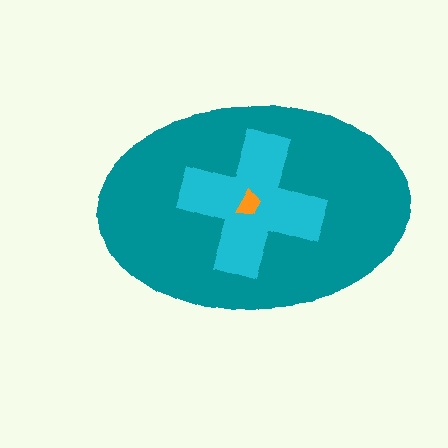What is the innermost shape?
The orange trapezoid.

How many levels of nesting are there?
3.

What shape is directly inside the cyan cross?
The orange trapezoid.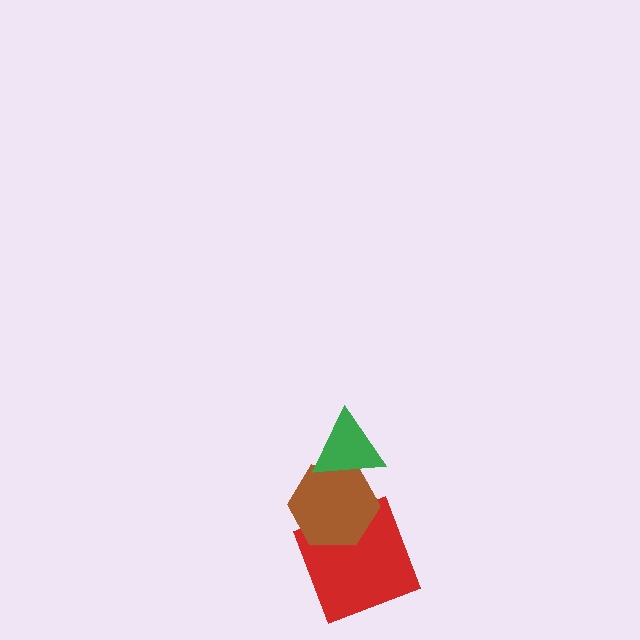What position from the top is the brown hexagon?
The brown hexagon is 2nd from the top.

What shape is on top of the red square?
The brown hexagon is on top of the red square.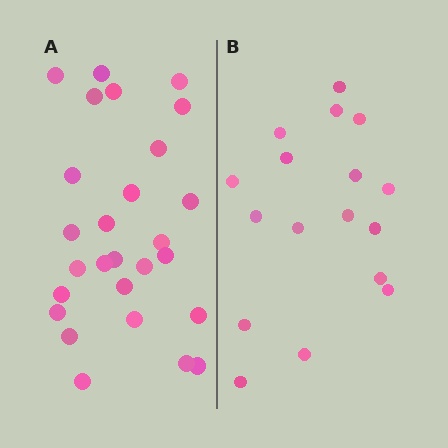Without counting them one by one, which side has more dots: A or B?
Region A (the left region) has more dots.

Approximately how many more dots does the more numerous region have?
Region A has roughly 10 or so more dots than region B.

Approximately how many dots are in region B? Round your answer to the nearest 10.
About 20 dots. (The exact count is 17, which rounds to 20.)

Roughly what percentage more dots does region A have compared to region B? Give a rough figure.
About 60% more.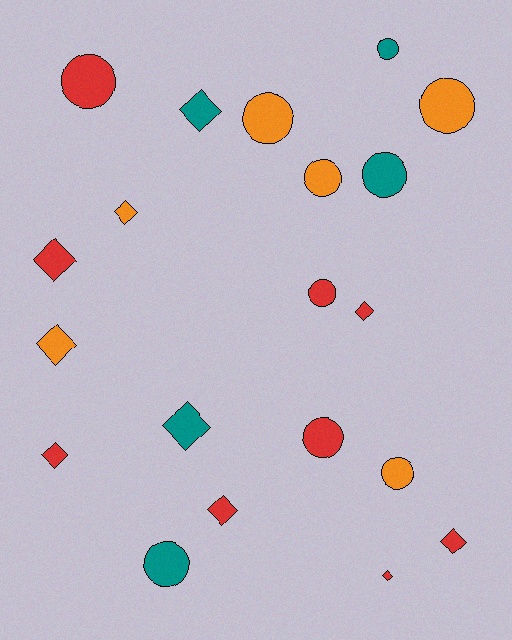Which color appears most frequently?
Red, with 9 objects.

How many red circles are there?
There are 3 red circles.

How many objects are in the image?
There are 20 objects.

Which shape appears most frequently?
Diamond, with 10 objects.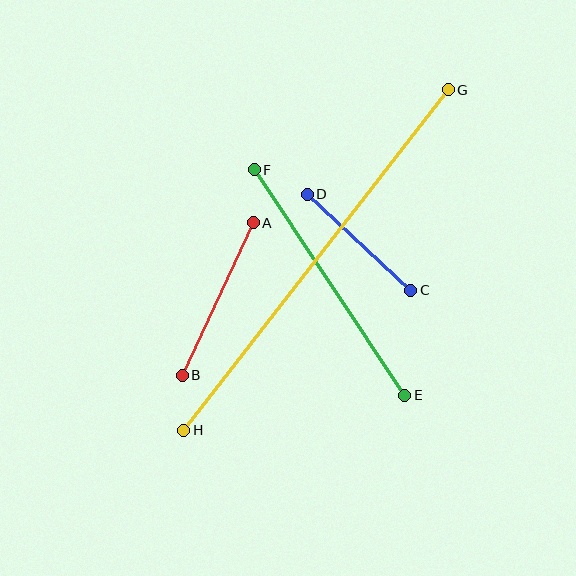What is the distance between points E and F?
The distance is approximately 271 pixels.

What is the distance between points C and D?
The distance is approximately 141 pixels.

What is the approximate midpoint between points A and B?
The midpoint is at approximately (218, 299) pixels.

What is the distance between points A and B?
The distance is approximately 168 pixels.